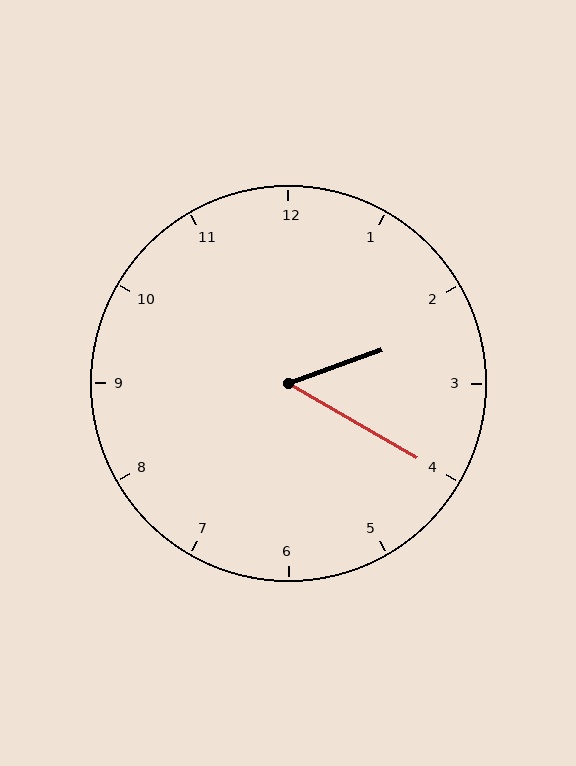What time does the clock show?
2:20.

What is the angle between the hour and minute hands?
Approximately 50 degrees.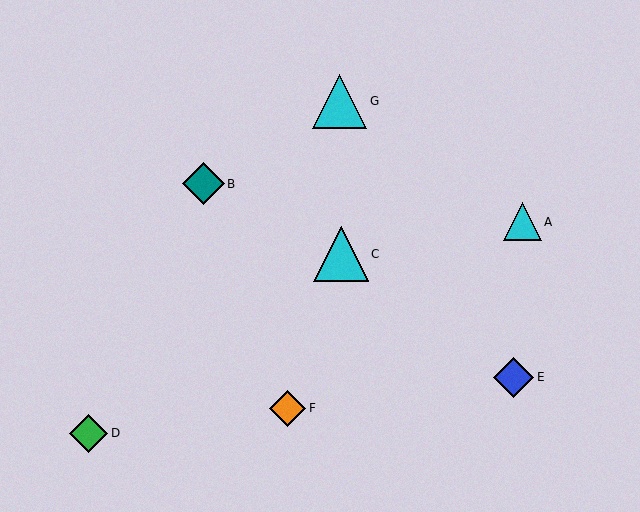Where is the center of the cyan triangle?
The center of the cyan triangle is at (339, 101).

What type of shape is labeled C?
Shape C is a cyan triangle.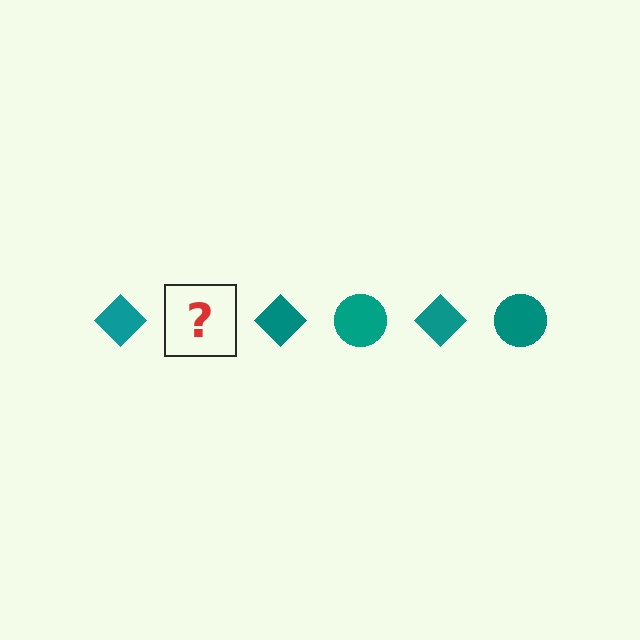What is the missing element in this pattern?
The missing element is a teal circle.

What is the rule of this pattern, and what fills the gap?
The rule is that the pattern cycles through diamond, circle shapes in teal. The gap should be filled with a teal circle.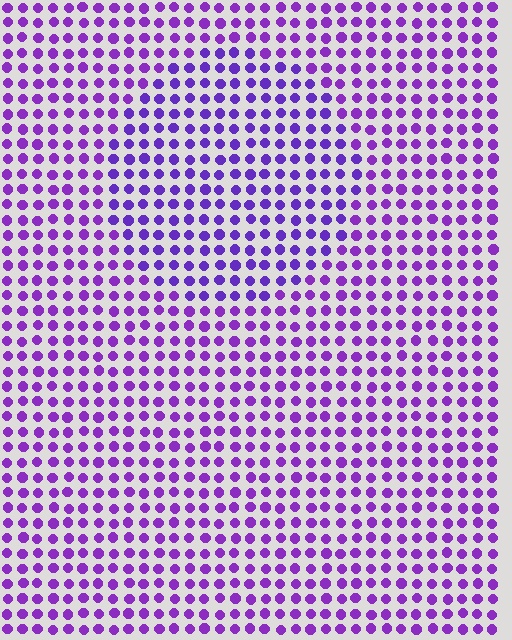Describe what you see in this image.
The image is filled with small purple elements in a uniform arrangement. A circle-shaped region is visible where the elements are tinted to a slightly different hue, forming a subtle color boundary.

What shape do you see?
I see a circle.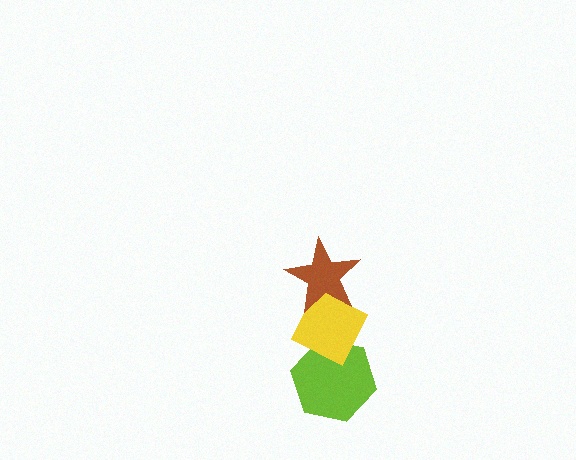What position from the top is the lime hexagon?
The lime hexagon is 3rd from the top.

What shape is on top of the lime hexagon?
The yellow diamond is on top of the lime hexagon.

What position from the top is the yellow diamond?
The yellow diamond is 2nd from the top.